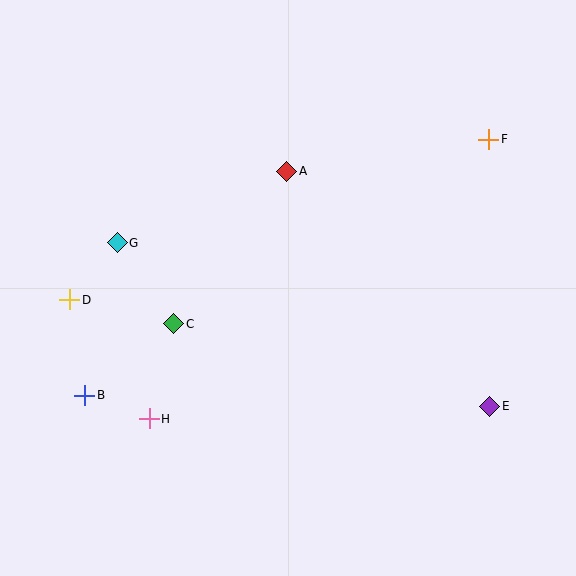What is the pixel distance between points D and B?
The distance between D and B is 97 pixels.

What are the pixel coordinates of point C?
Point C is at (174, 324).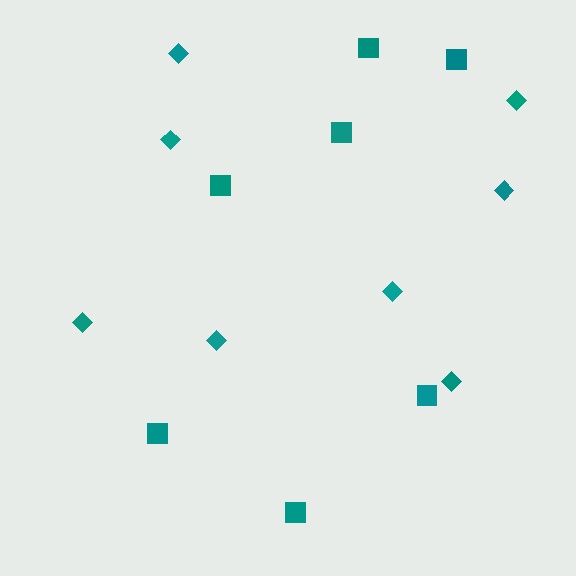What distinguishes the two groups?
There are 2 groups: one group of squares (7) and one group of diamonds (8).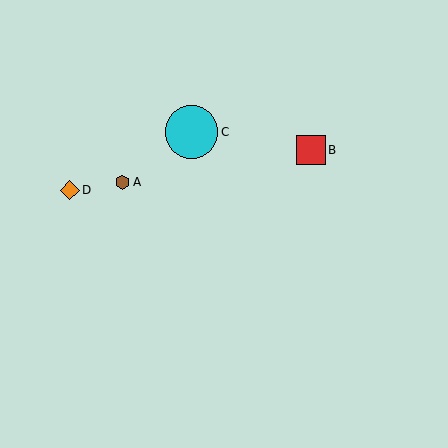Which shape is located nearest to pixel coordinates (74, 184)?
The orange diamond (labeled D) at (70, 190) is nearest to that location.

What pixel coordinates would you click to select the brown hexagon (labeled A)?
Click at (123, 182) to select the brown hexagon A.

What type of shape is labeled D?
Shape D is an orange diamond.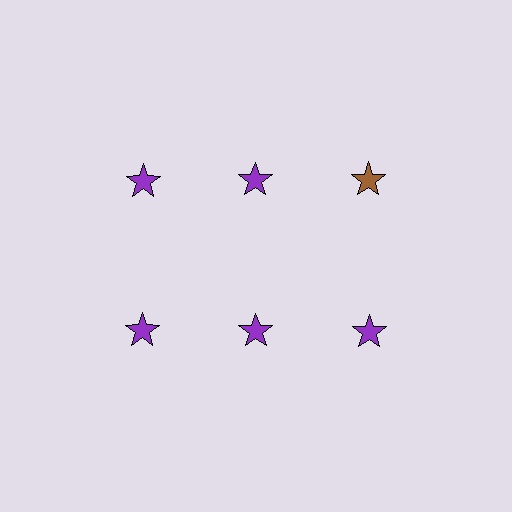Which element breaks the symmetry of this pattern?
The brown star in the top row, center column breaks the symmetry. All other shapes are purple stars.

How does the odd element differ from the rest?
It has a different color: brown instead of purple.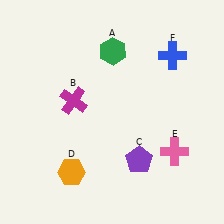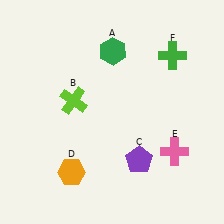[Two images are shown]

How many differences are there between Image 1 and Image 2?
There are 2 differences between the two images.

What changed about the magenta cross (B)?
In Image 1, B is magenta. In Image 2, it changed to lime.